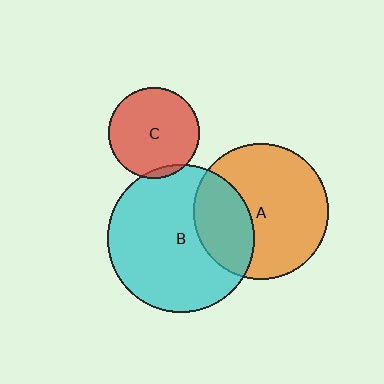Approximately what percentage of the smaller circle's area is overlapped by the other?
Approximately 30%.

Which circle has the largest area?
Circle B (cyan).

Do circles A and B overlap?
Yes.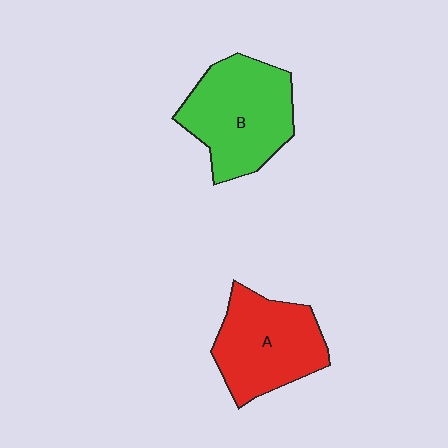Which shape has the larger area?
Shape B (green).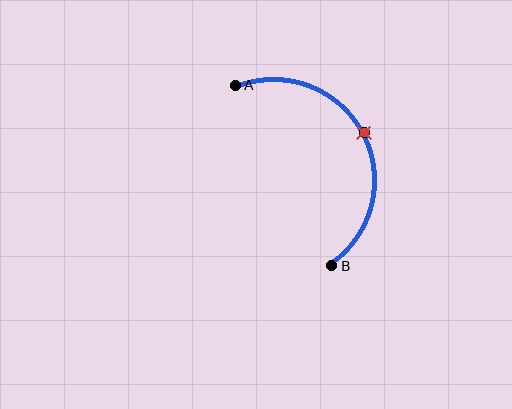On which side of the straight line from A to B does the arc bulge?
The arc bulges to the right of the straight line connecting A and B.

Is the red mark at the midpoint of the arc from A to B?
Yes. The red mark lies on the arc at equal arc-length from both A and B — it is the arc midpoint.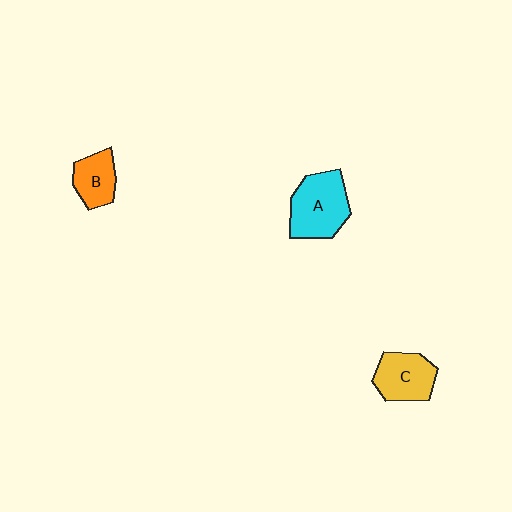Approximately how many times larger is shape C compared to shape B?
Approximately 1.3 times.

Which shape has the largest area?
Shape A (cyan).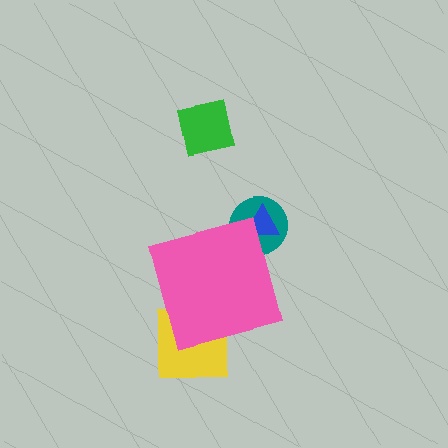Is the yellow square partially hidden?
Yes, the yellow square is partially hidden behind the pink diamond.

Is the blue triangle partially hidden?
Yes, the blue triangle is partially hidden behind the pink diamond.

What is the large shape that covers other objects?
A pink diamond.